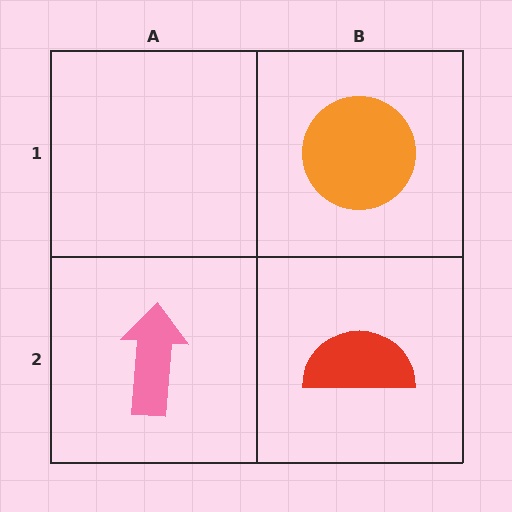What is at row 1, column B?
An orange circle.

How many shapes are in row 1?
1 shape.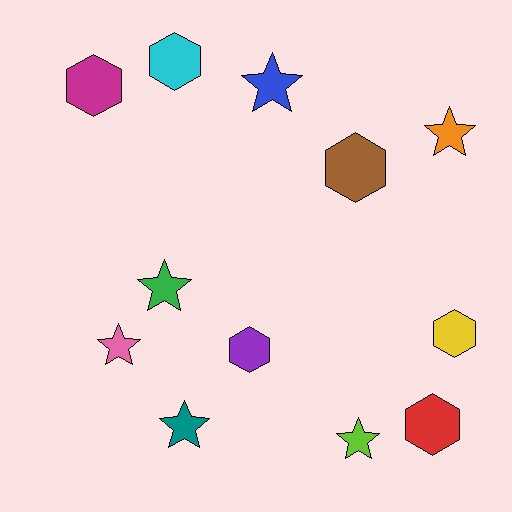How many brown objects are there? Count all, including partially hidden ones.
There is 1 brown object.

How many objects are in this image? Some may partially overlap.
There are 12 objects.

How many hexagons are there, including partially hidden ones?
There are 6 hexagons.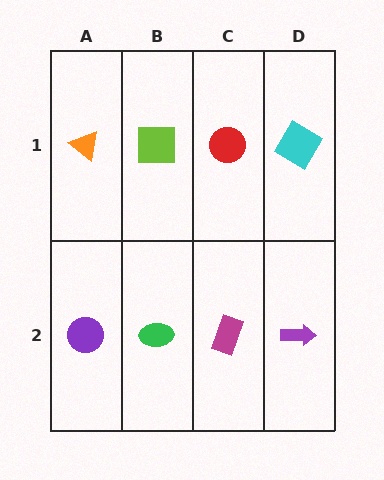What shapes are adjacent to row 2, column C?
A red circle (row 1, column C), a green ellipse (row 2, column B), a purple arrow (row 2, column D).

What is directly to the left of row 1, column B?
An orange triangle.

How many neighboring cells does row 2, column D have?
2.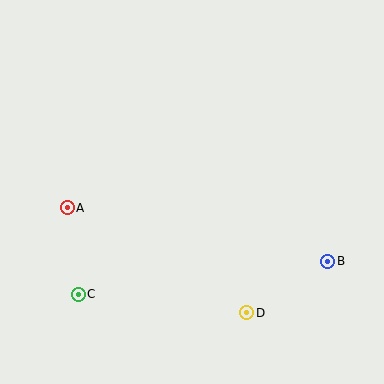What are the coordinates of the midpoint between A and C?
The midpoint between A and C is at (73, 251).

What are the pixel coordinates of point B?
Point B is at (328, 261).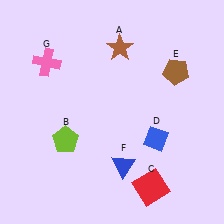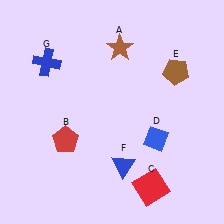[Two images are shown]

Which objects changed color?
B changed from lime to red. G changed from pink to blue.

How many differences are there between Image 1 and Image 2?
There are 2 differences between the two images.